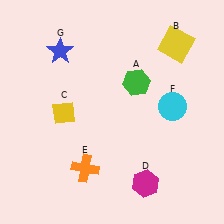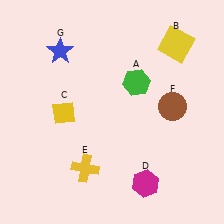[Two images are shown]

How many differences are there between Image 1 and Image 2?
There are 2 differences between the two images.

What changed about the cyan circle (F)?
In Image 1, F is cyan. In Image 2, it changed to brown.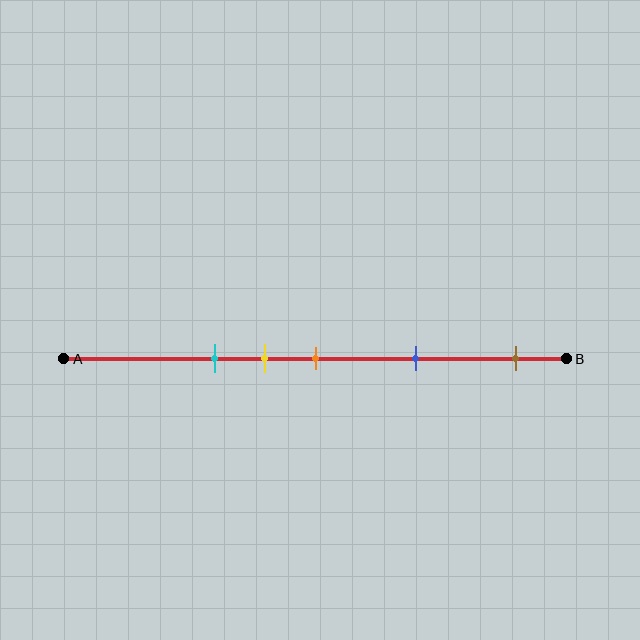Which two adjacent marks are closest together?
The yellow and orange marks are the closest adjacent pair.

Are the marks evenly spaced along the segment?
No, the marks are not evenly spaced.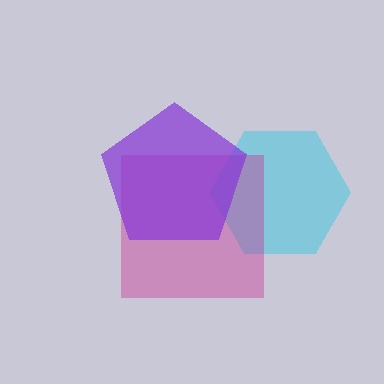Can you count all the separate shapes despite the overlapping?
Yes, there are 3 separate shapes.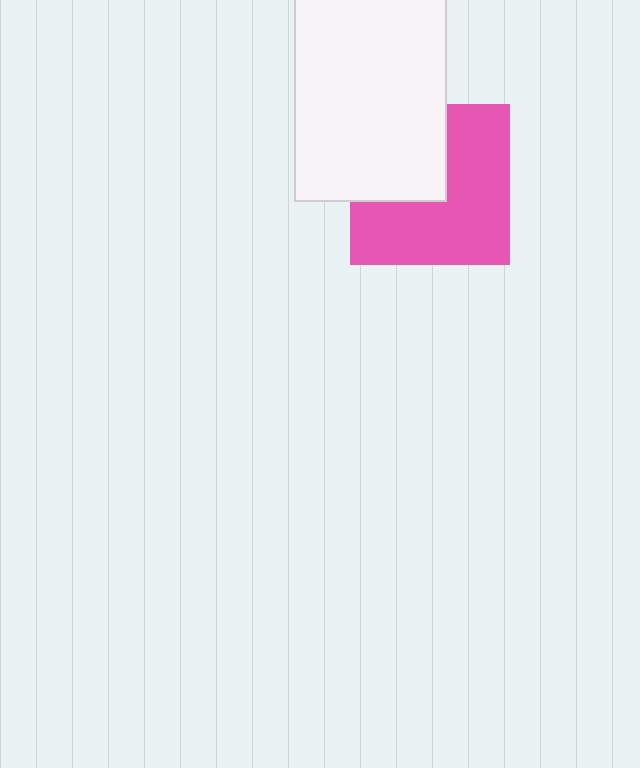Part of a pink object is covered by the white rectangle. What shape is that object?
It is a square.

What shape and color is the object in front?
The object in front is a white rectangle.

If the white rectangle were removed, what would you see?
You would see the complete pink square.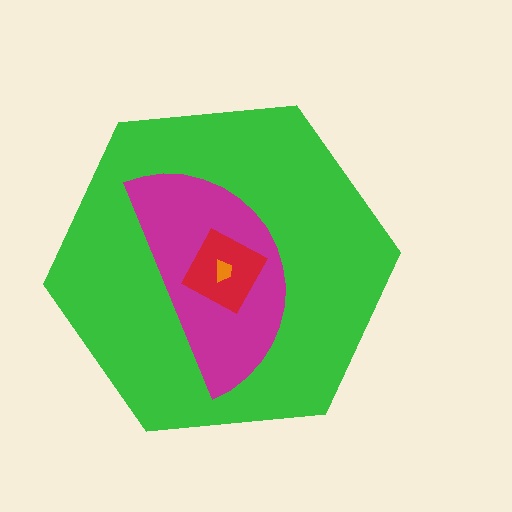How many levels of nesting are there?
4.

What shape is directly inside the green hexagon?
The magenta semicircle.